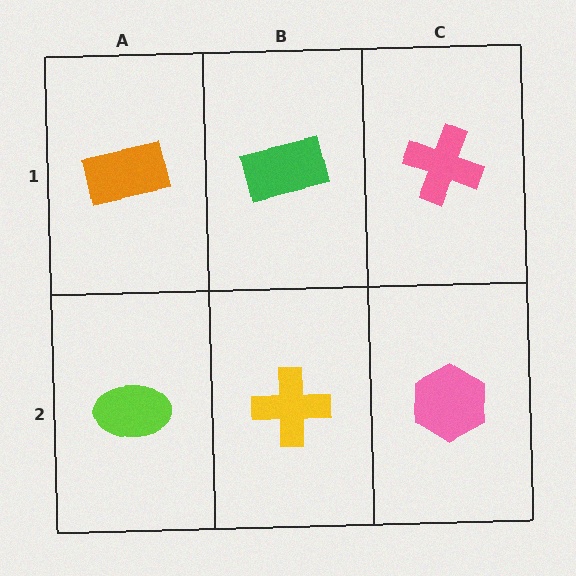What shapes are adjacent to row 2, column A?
An orange rectangle (row 1, column A), a yellow cross (row 2, column B).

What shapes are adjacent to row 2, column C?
A pink cross (row 1, column C), a yellow cross (row 2, column B).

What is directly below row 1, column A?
A lime ellipse.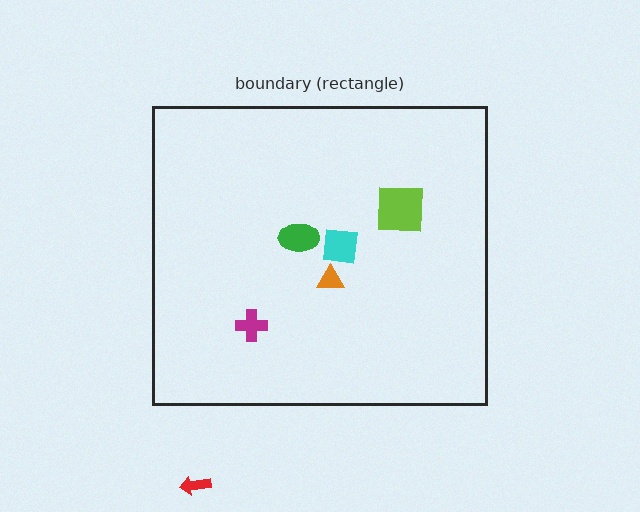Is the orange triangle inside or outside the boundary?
Inside.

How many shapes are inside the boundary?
5 inside, 1 outside.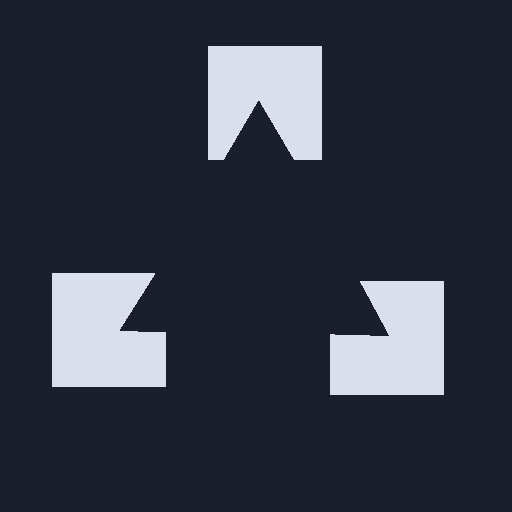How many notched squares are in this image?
There are 3 — one at each vertex of the illusory triangle.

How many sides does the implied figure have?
3 sides.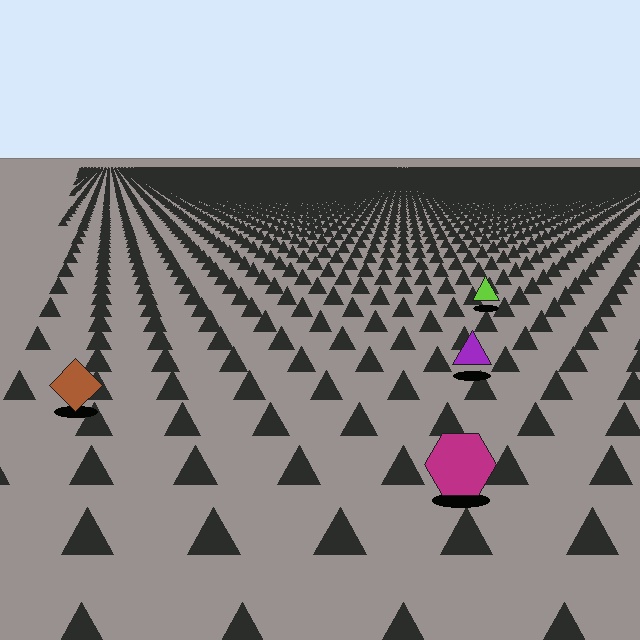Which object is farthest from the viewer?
The lime triangle is farthest from the viewer. It appears smaller and the ground texture around it is denser.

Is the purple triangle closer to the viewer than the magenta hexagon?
No. The magenta hexagon is closer — you can tell from the texture gradient: the ground texture is coarser near it.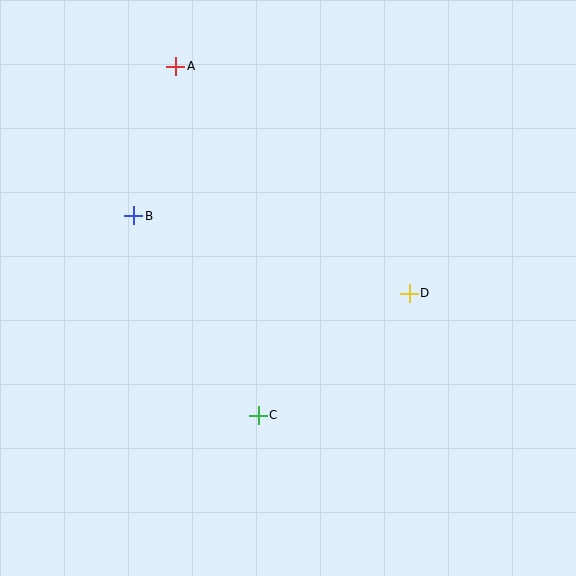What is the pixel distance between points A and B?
The distance between A and B is 155 pixels.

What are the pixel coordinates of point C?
Point C is at (258, 415).